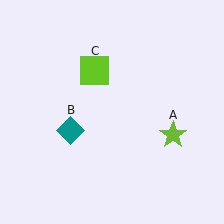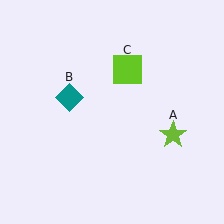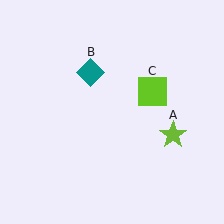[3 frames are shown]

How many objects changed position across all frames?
2 objects changed position: teal diamond (object B), lime square (object C).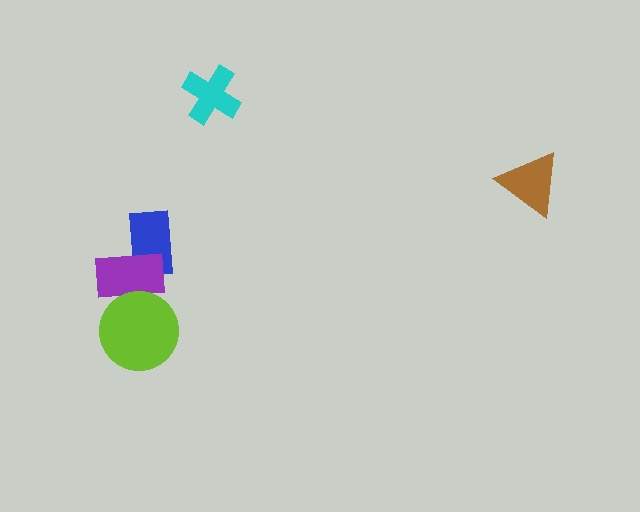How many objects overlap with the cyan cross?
0 objects overlap with the cyan cross.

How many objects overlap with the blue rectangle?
1 object overlaps with the blue rectangle.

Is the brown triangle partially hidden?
No, no other shape covers it.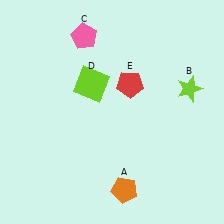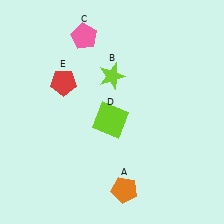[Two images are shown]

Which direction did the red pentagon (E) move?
The red pentagon (E) moved left.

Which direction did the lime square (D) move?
The lime square (D) moved down.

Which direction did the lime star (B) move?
The lime star (B) moved left.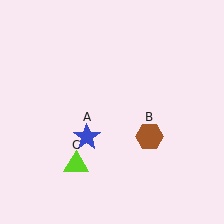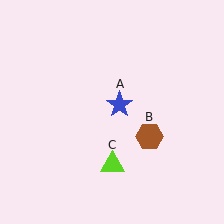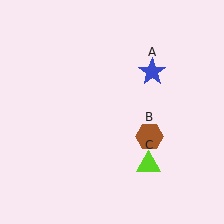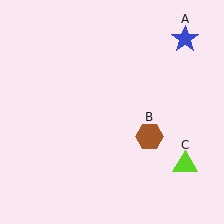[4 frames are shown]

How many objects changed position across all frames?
2 objects changed position: blue star (object A), lime triangle (object C).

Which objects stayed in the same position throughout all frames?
Brown hexagon (object B) remained stationary.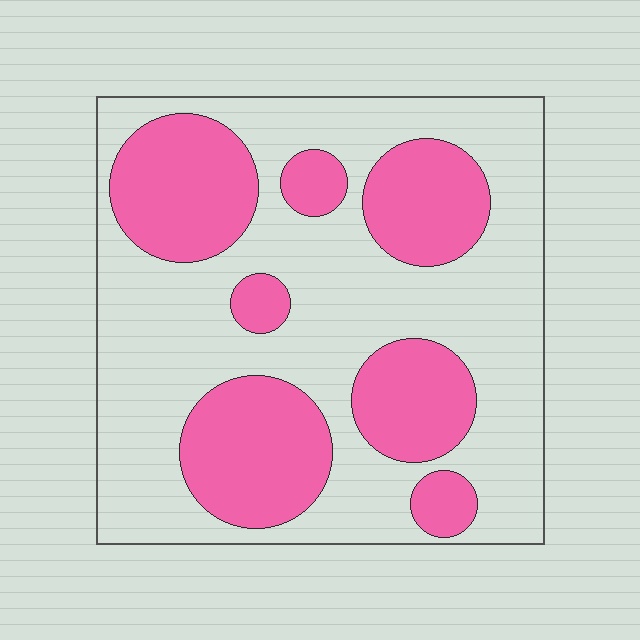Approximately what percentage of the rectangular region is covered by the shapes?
Approximately 35%.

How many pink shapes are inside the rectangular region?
7.